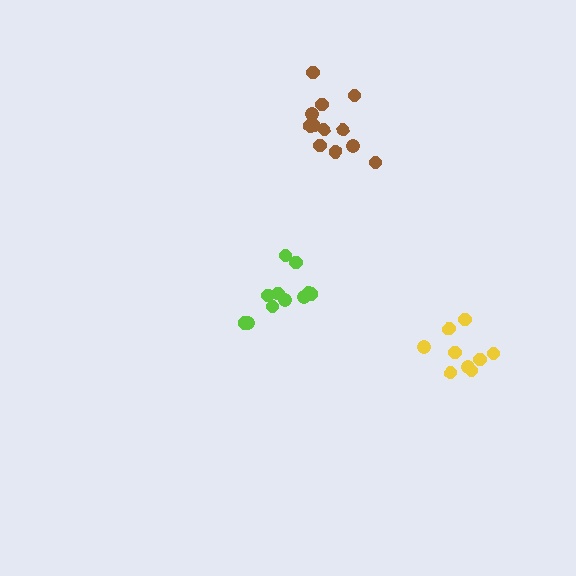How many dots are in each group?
Group 1: 12 dots, Group 2: 11 dots, Group 3: 9 dots (32 total).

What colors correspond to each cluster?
The clusters are colored: brown, lime, yellow.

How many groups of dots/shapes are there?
There are 3 groups.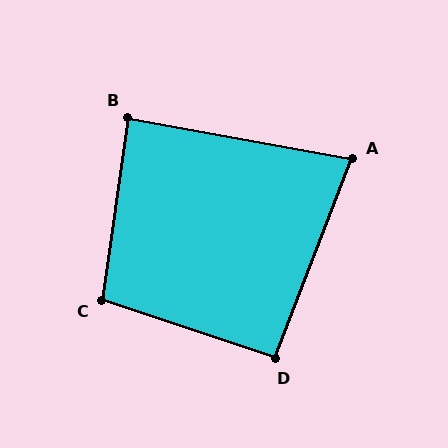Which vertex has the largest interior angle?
C, at approximately 101 degrees.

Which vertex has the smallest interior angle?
A, at approximately 79 degrees.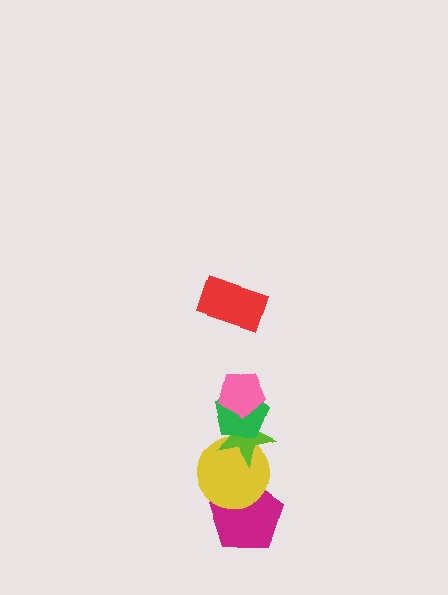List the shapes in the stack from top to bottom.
From top to bottom: the red rectangle, the pink pentagon, the green pentagon, the lime star, the yellow circle, the magenta pentagon.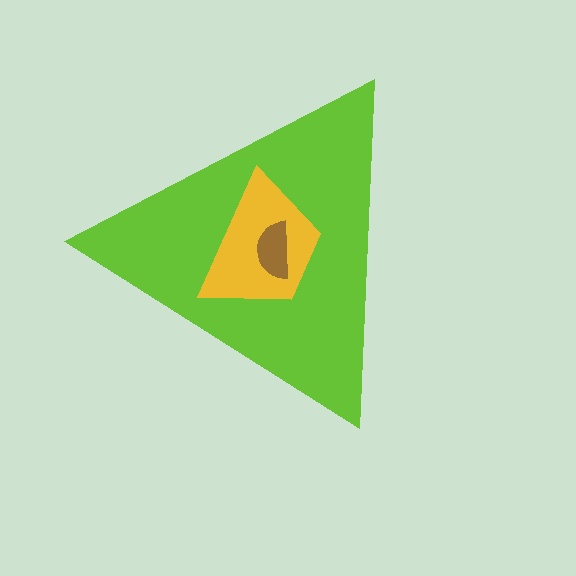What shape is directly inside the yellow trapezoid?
The brown semicircle.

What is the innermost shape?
The brown semicircle.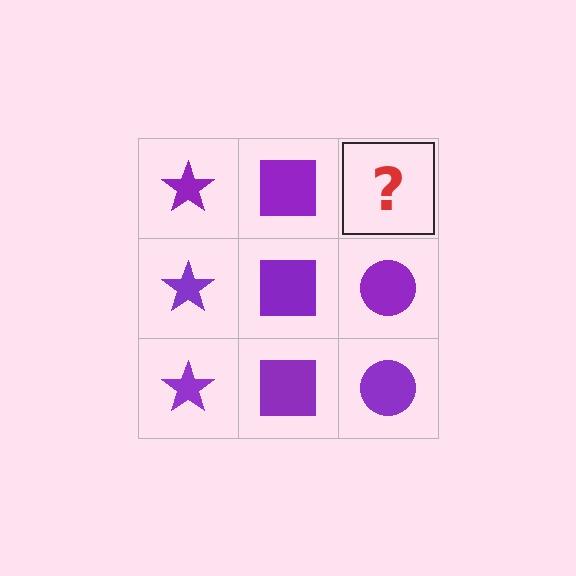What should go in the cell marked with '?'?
The missing cell should contain a purple circle.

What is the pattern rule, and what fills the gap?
The rule is that each column has a consistent shape. The gap should be filled with a purple circle.